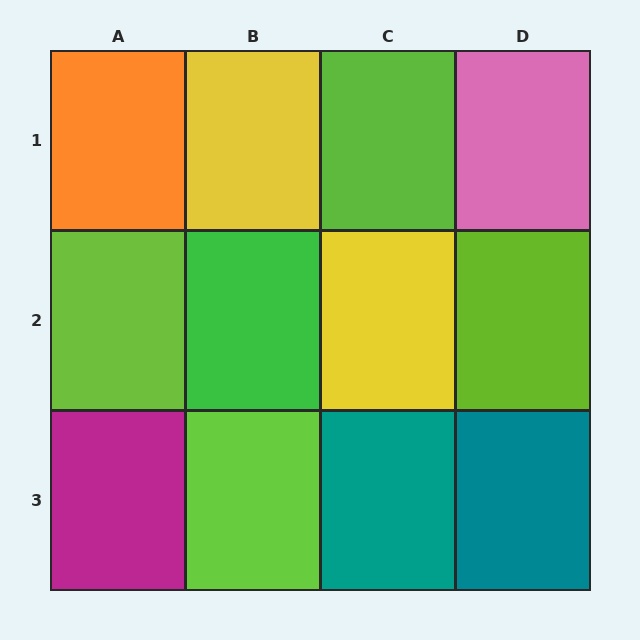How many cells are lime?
4 cells are lime.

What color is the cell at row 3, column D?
Teal.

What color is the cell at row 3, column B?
Lime.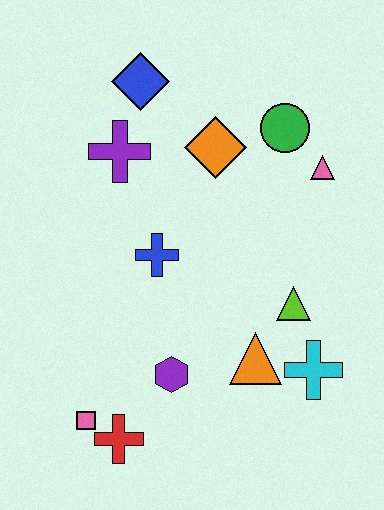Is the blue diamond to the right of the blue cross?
No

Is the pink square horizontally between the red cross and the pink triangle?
No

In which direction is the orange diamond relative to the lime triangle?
The orange diamond is above the lime triangle.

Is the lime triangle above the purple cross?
No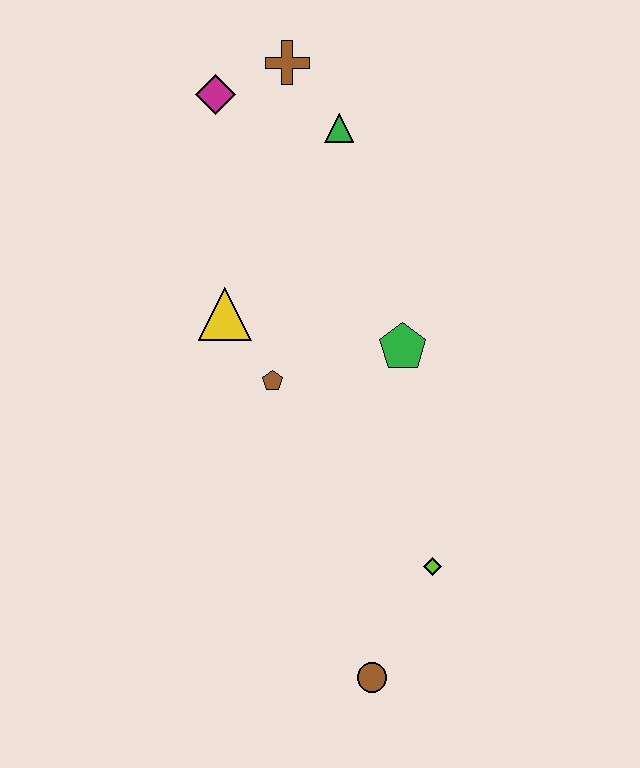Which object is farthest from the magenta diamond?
The brown circle is farthest from the magenta diamond.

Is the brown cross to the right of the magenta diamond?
Yes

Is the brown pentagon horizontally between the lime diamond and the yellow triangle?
Yes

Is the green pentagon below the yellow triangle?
Yes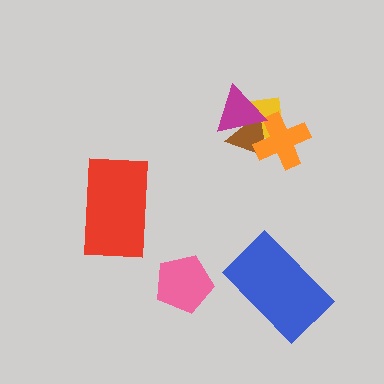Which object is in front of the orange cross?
The magenta triangle is in front of the orange cross.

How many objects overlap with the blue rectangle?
0 objects overlap with the blue rectangle.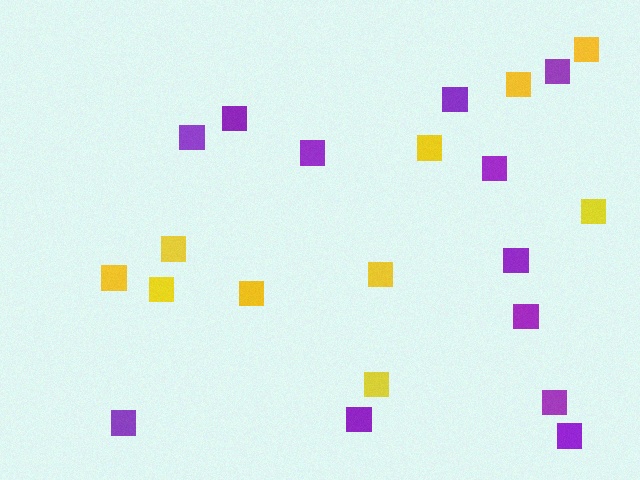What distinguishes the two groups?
There are 2 groups: one group of purple squares (12) and one group of yellow squares (10).